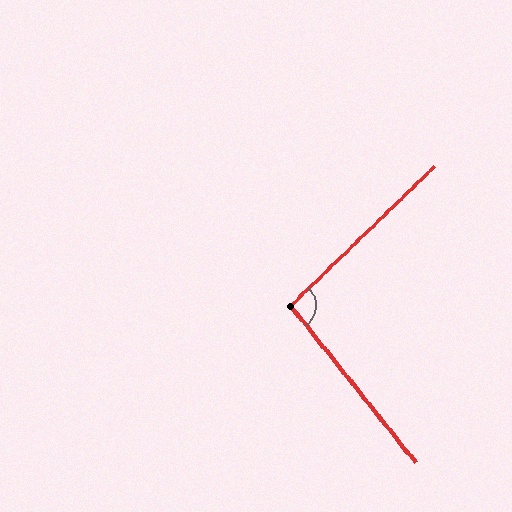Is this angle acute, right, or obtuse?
It is obtuse.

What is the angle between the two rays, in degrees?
Approximately 96 degrees.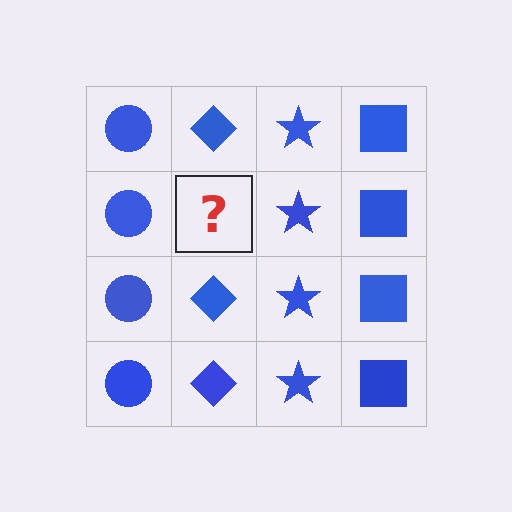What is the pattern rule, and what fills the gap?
The rule is that each column has a consistent shape. The gap should be filled with a blue diamond.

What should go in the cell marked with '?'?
The missing cell should contain a blue diamond.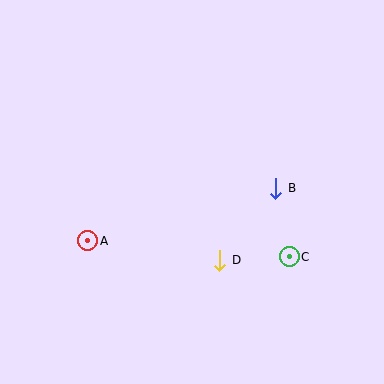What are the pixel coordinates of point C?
Point C is at (289, 257).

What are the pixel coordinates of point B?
Point B is at (276, 188).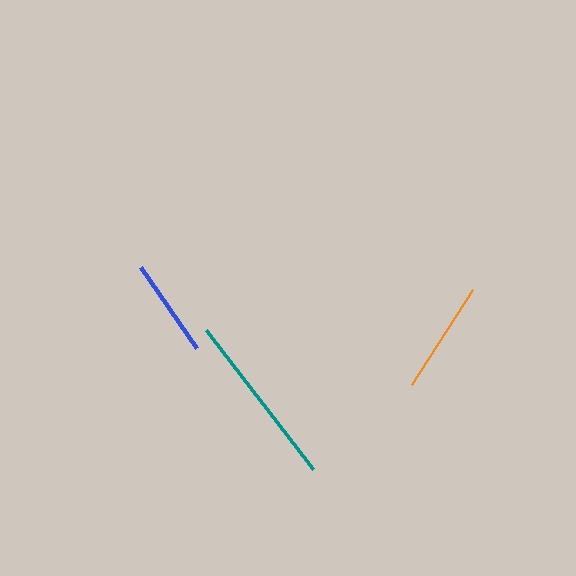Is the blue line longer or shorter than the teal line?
The teal line is longer than the blue line.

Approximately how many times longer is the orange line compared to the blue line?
The orange line is approximately 1.1 times the length of the blue line.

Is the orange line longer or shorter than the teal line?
The teal line is longer than the orange line.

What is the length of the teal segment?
The teal segment is approximately 175 pixels long.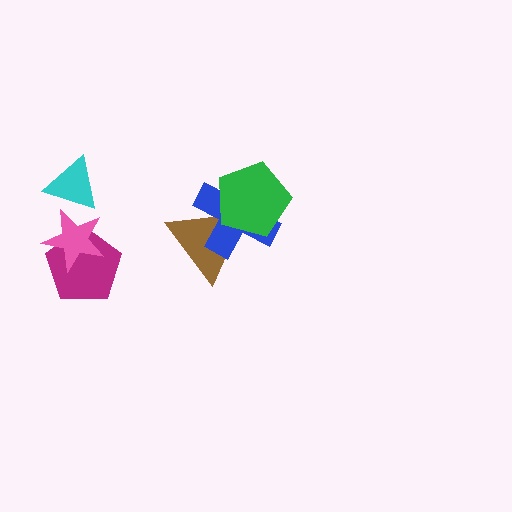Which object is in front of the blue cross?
The green pentagon is in front of the blue cross.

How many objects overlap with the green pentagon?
2 objects overlap with the green pentagon.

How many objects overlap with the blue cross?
2 objects overlap with the blue cross.